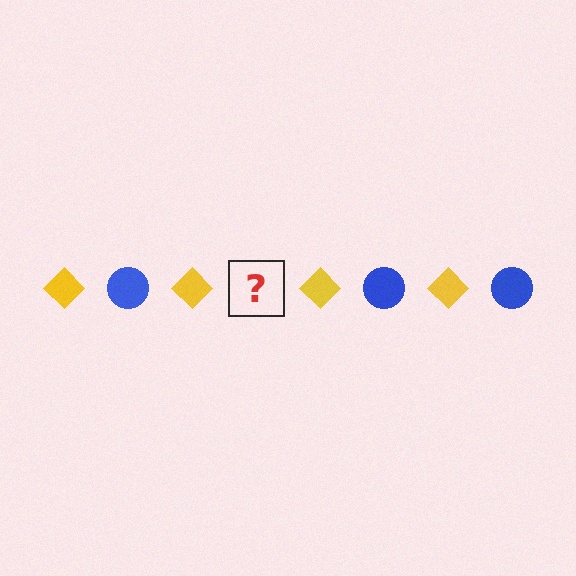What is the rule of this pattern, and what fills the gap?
The rule is that the pattern alternates between yellow diamond and blue circle. The gap should be filled with a blue circle.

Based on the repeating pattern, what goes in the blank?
The blank should be a blue circle.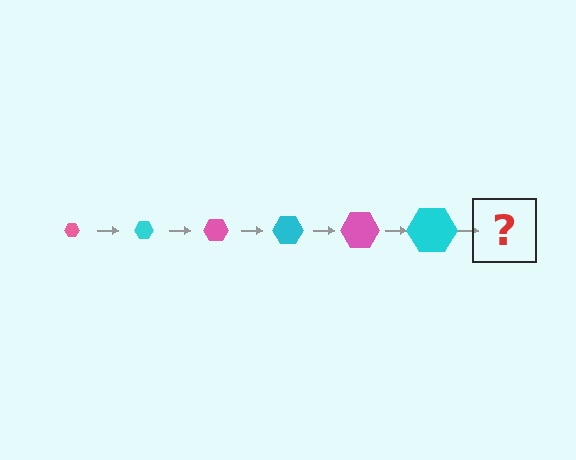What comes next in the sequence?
The next element should be a pink hexagon, larger than the previous one.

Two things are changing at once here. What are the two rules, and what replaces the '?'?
The two rules are that the hexagon grows larger each step and the color cycles through pink and cyan. The '?' should be a pink hexagon, larger than the previous one.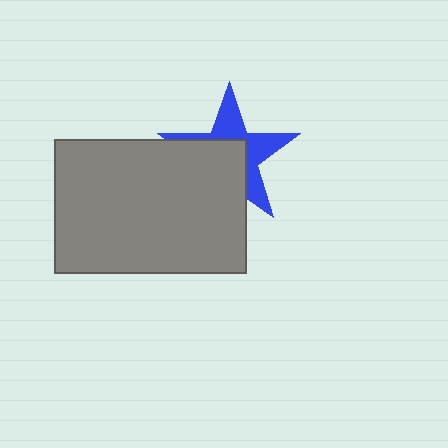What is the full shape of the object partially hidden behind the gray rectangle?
The partially hidden object is a blue star.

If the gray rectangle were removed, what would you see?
You would see the complete blue star.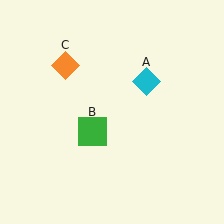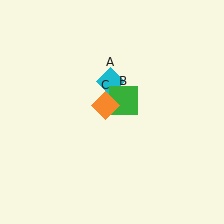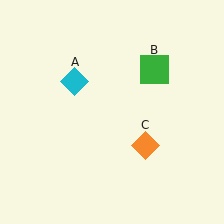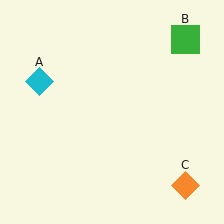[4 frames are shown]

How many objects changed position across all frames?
3 objects changed position: cyan diamond (object A), green square (object B), orange diamond (object C).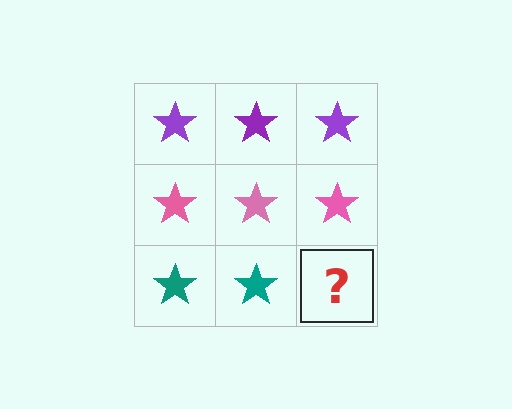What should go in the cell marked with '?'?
The missing cell should contain a teal star.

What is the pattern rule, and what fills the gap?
The rule is that each row has a consistent color. The gap should be filled with a teal star.